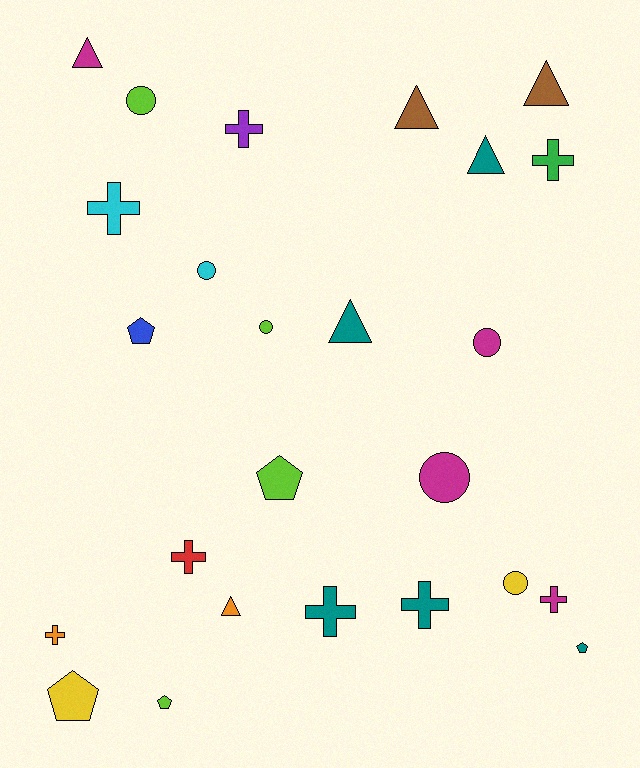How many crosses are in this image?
There are 8 crosses.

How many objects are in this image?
There are 25 objects.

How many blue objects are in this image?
There is 1 blue object.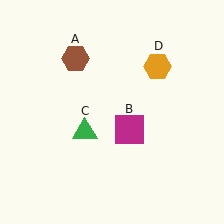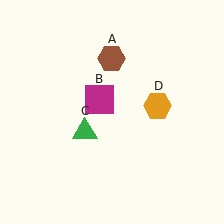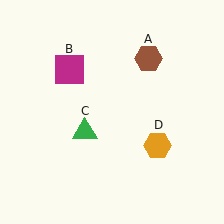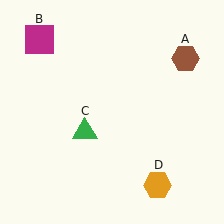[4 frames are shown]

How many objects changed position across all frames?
3 objects changed position: brown hexagon (object A), magenta square (object B), orange hexagon (object D).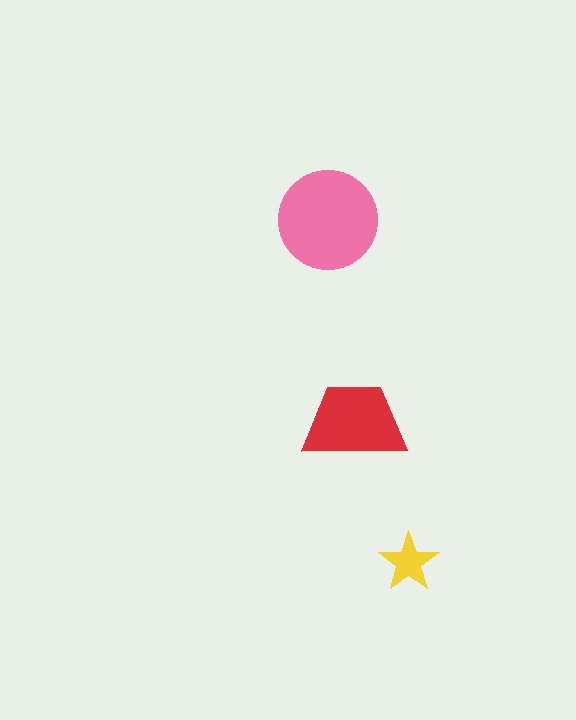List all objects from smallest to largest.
The yellow star, the red trapezoid, the pink circle.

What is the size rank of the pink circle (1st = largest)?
1st.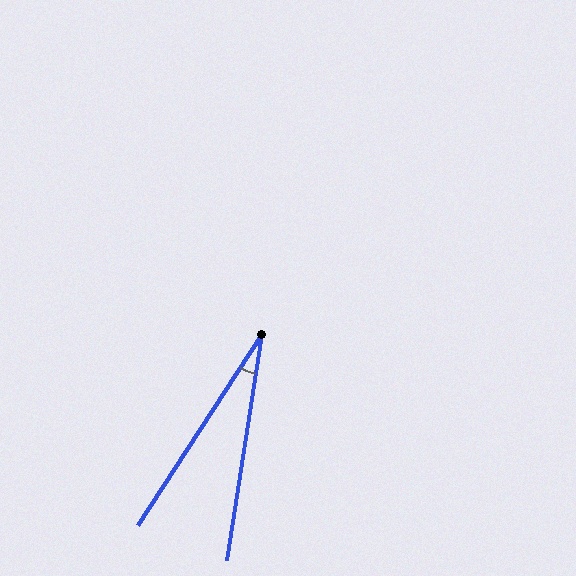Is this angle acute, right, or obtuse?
It is acute.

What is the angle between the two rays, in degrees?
Approximately 24 degrees.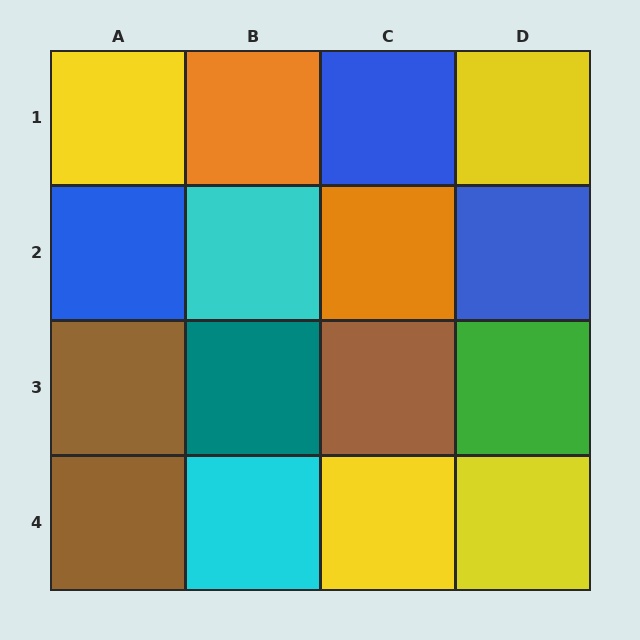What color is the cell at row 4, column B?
Cyan.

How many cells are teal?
1 cell is teal.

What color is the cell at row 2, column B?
Cyan.